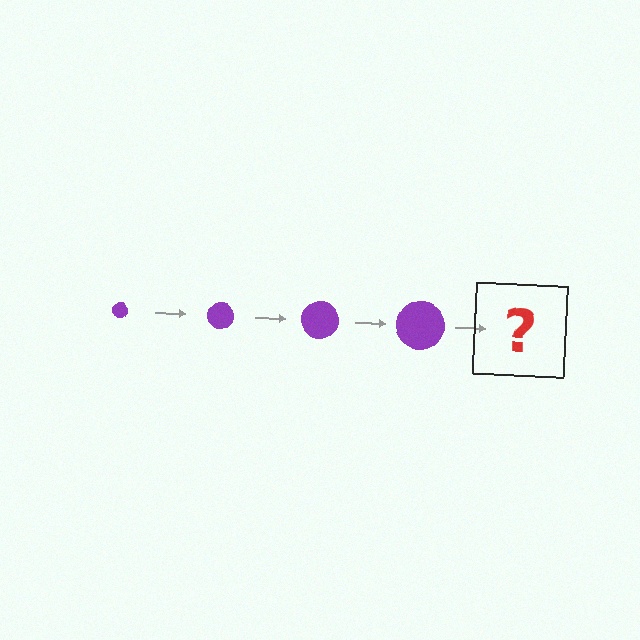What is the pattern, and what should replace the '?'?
The pattern is that the circle gets progressively larger each step. The '?' should be a purple circle, larger than the previous one.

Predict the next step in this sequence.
The next step is a purple circle, larger than the previous one.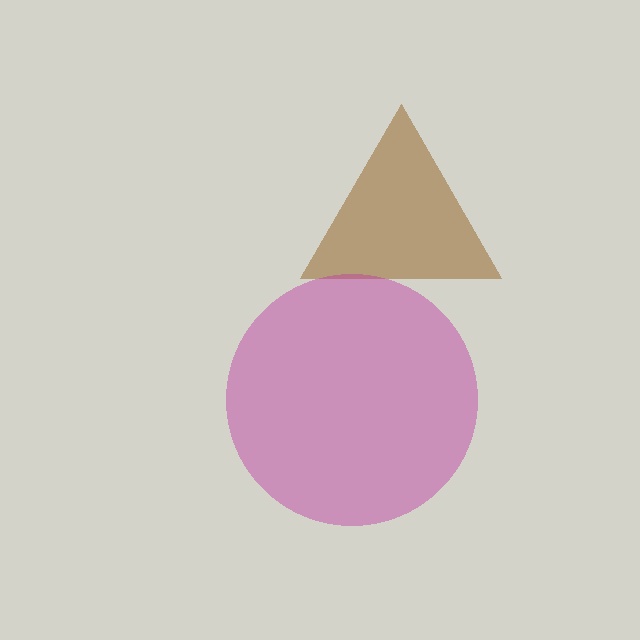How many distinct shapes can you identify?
There are 2 distinct shapes: a brown triangle, a magenta circle.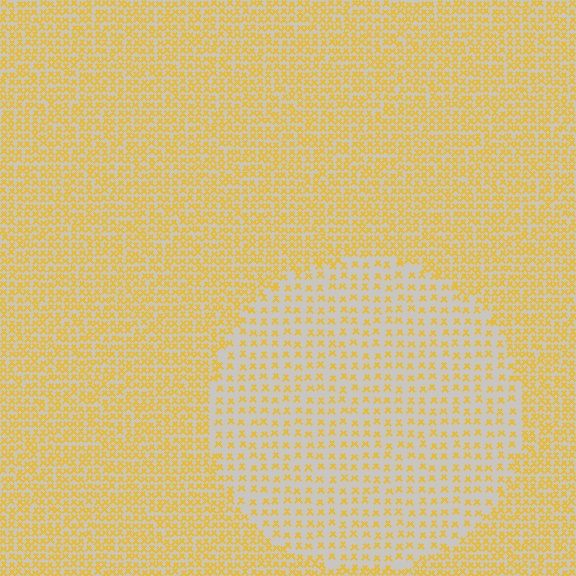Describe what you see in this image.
The image contains small yellow elements arranged at two different densities. A circle-shaped region is visible where the elements are less densely packed than the surrounding area.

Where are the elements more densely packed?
The elements are more densely packed outside the circle boundary.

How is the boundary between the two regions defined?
The boundary is defined by a change in element density (approximately 2.1x ratio). All elements are the same color, size, and shape.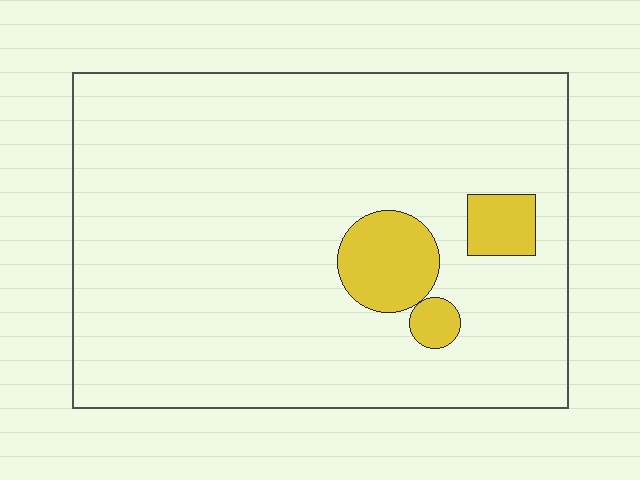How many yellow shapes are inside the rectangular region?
3.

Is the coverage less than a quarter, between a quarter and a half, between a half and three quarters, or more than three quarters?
Less than a quarter.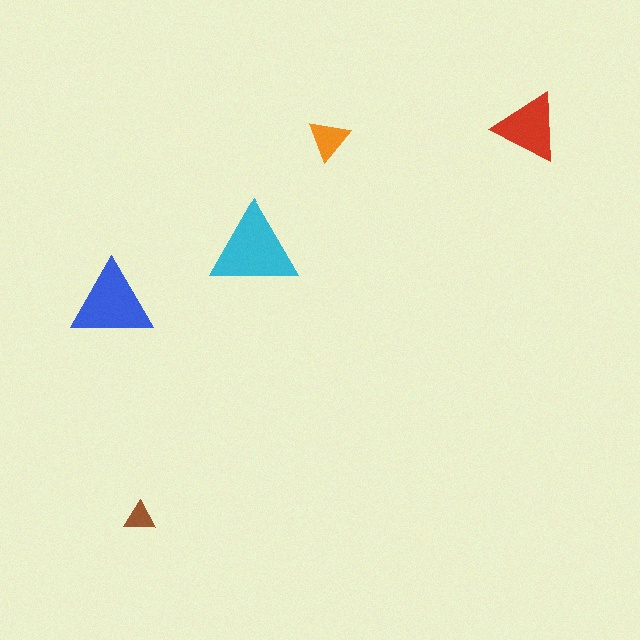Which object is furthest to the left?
The blue triangle is leftmost.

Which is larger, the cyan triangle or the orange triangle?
The cyan one.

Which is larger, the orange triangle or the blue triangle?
The blue one.